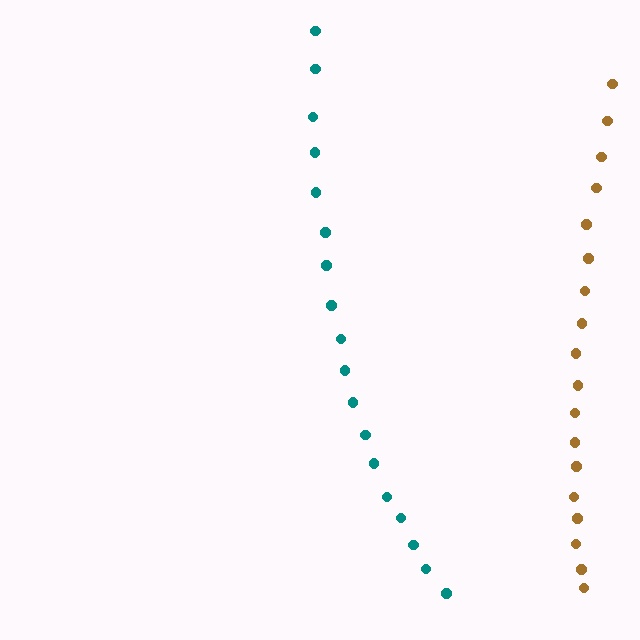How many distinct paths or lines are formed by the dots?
There are 2 distinct paths.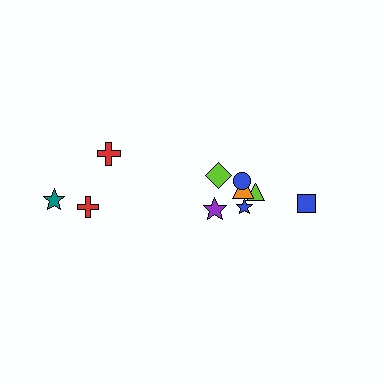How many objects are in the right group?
There are 7 objects.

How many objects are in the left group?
There are 3 objects.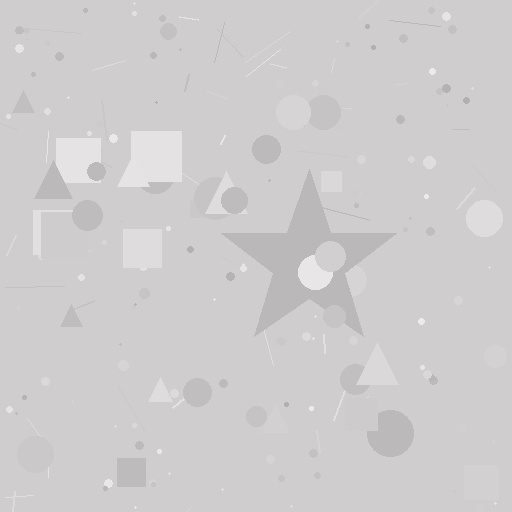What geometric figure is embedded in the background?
A star is embedded in the background.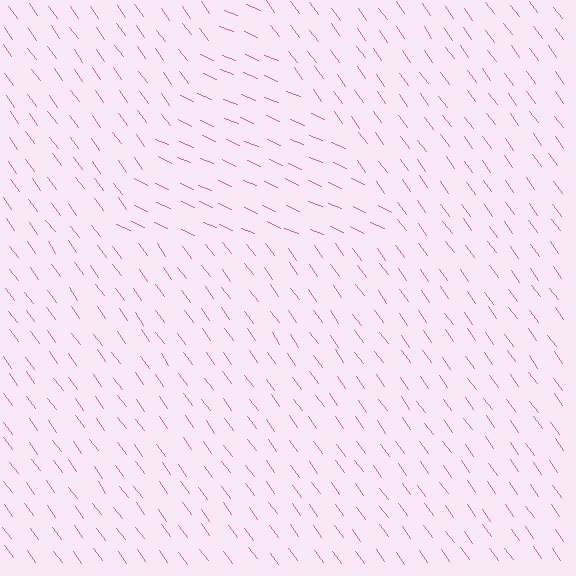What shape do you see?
I see a triangle.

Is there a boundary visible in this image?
Yes, there is a texture boundary formed by a change in line orientation.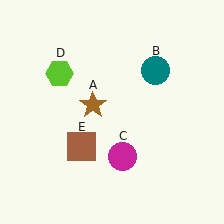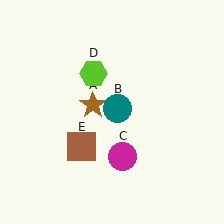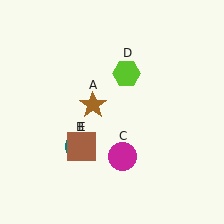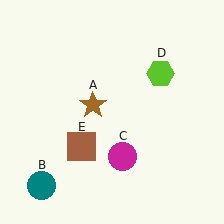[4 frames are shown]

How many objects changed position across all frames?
2 objects changed position: teal circle (object B), lime hexagon (object D).